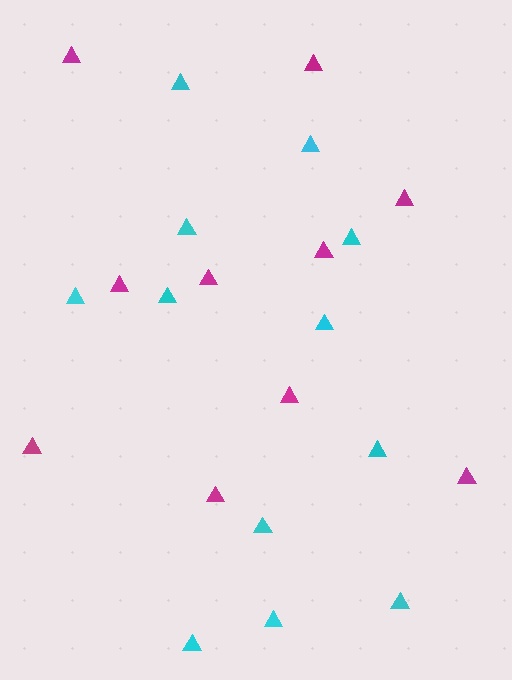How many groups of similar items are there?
There are 2 groups: one group of magenta triangles (10) and one group of cyan triangles (12).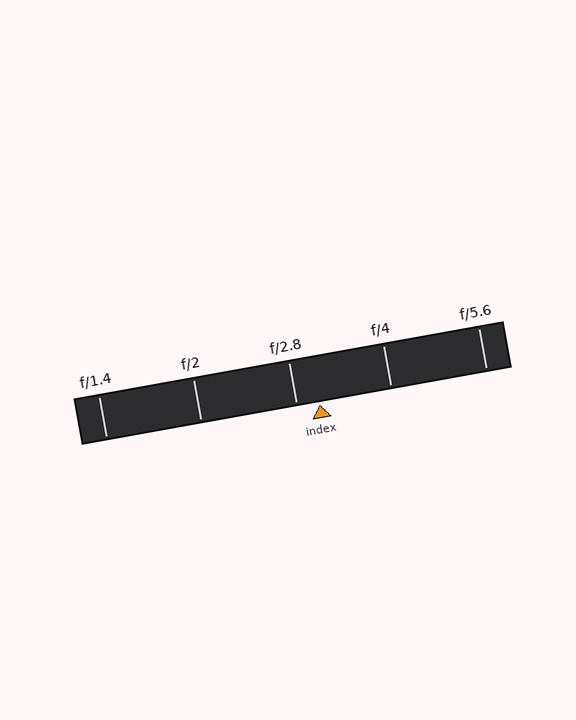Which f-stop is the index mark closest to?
The index mark is closest to f/2.8.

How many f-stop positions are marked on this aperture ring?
There are 5 f-stop positions marked.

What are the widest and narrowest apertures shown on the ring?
The widest aperture shown is f/1.4 and the narrowest is f/5.6.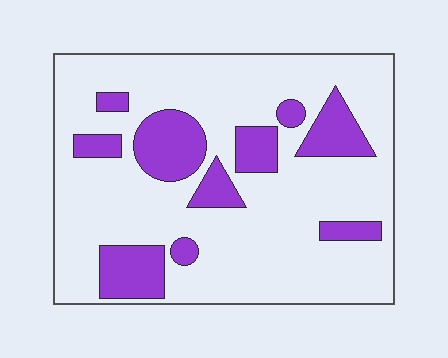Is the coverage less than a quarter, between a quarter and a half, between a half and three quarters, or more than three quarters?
Less than a quarter.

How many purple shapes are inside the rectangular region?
10.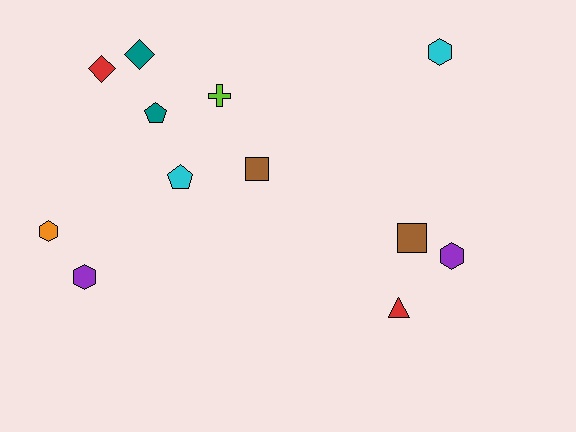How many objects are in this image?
There are 12 objects.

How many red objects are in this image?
There are 2 red objects.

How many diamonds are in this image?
There are 2 diamonds.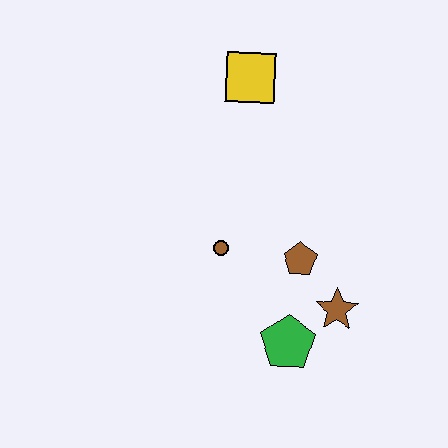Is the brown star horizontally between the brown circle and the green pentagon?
No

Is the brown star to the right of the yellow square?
Yes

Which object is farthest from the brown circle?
The yellow square is farthest from the brown circle.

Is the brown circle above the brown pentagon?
Yes